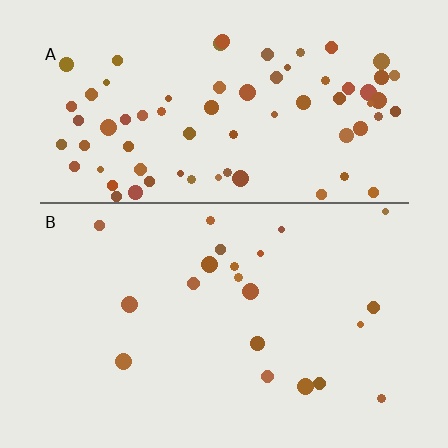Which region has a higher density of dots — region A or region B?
A (the top).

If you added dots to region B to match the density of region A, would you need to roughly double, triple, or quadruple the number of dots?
Approximately quadruple.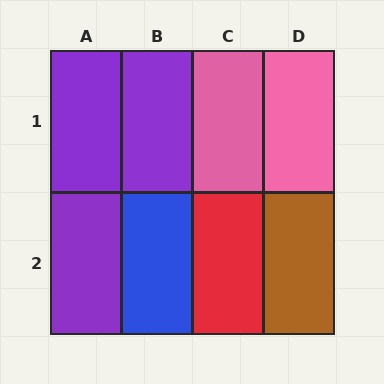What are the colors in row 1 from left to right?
Purple, purple, pink, pink.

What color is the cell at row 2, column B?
Blue.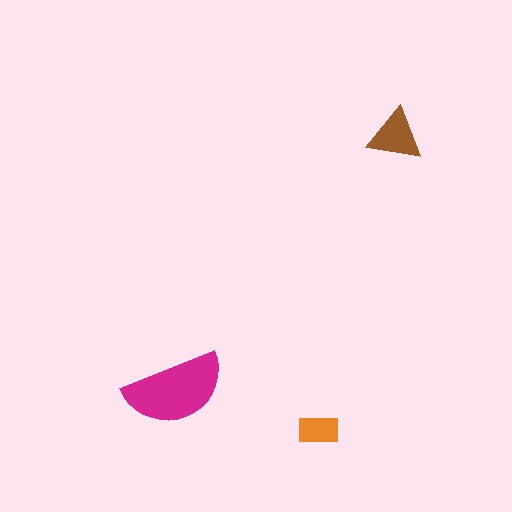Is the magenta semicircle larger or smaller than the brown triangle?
Larger.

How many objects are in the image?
There are 3 objects in the image.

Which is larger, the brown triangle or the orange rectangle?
The brown triangle.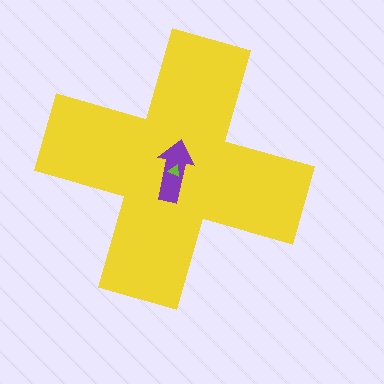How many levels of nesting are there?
3.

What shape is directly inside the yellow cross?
The purple arrow.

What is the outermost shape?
The yellow cross.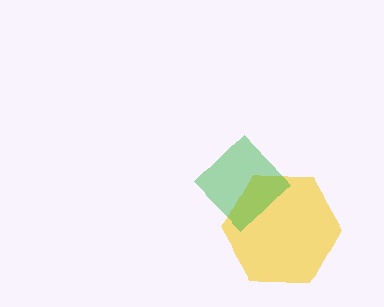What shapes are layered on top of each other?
The layered shapes are: a yellow hexagon, a green diamond.